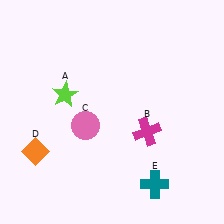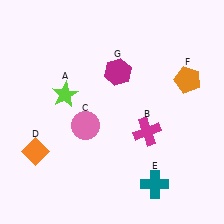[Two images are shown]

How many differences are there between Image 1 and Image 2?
There are 2 differences between the two images.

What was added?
An orange pentagon (F), a magenta hexagon (G) were added in Image 2.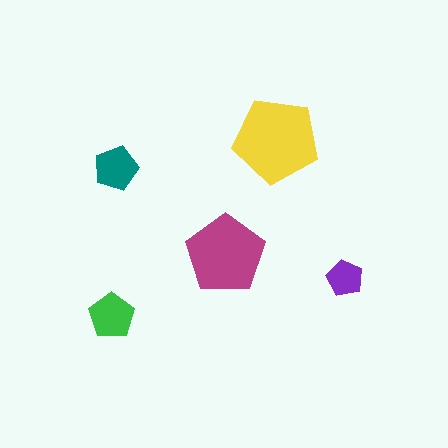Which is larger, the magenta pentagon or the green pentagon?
The magenta one.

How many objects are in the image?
There are 5 objects in the image.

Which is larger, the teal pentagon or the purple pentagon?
The teal one.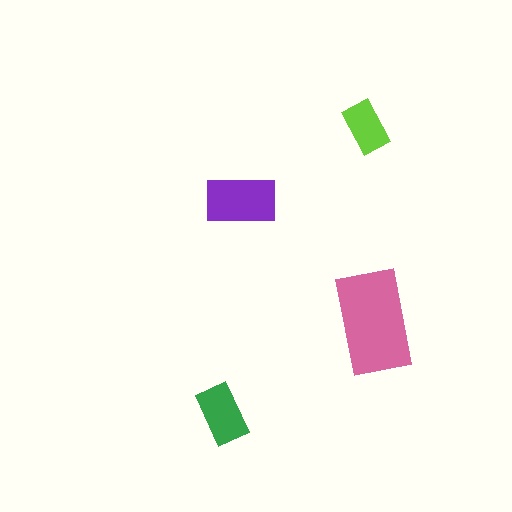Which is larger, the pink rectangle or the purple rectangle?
The pink one.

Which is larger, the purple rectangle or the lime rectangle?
The purple one.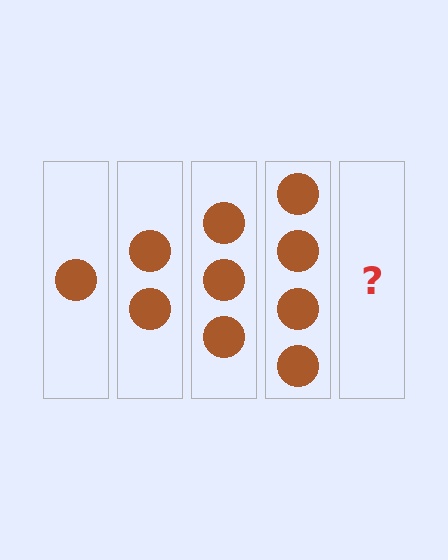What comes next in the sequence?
The next element should be 5 circles.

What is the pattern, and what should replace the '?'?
The pattern is that each step adds one more circle. The '?' should be 5 circles.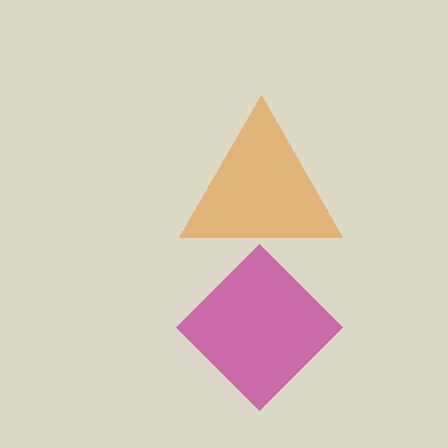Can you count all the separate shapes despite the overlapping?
Yes, there are 2 separate shapes.